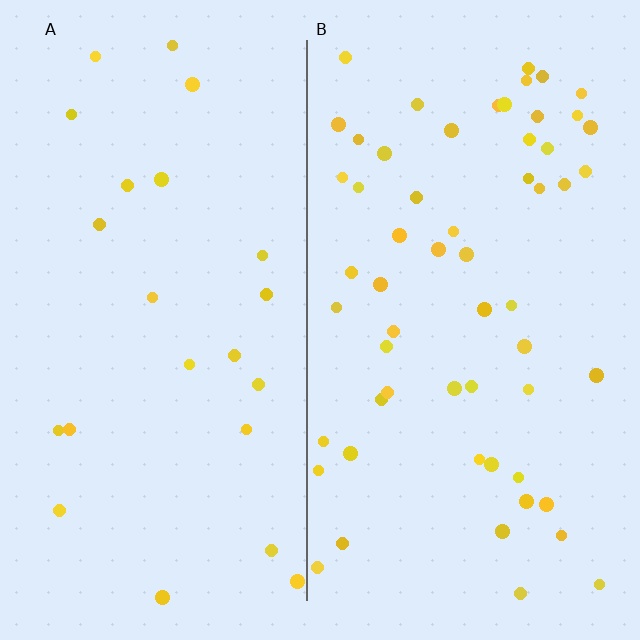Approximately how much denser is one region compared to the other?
Approximately 2.5× — region B over region A.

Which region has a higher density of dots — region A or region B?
B (the right).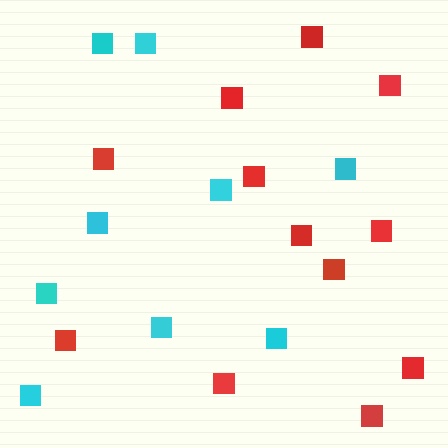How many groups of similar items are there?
There are 2 groups: one group of cyan squares (9) and one group of red squares (12).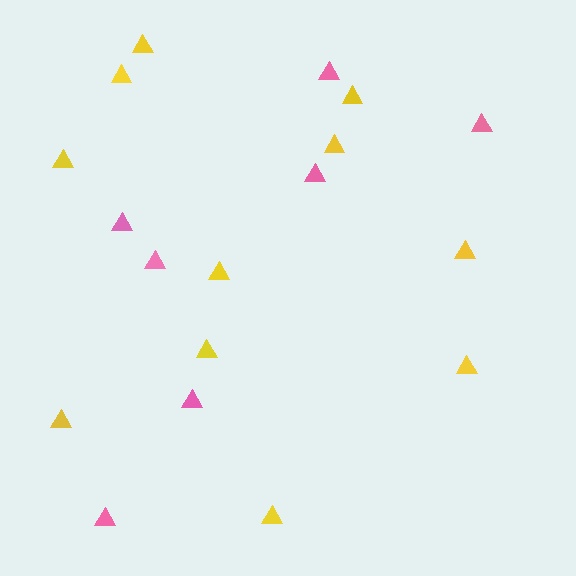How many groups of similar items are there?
There are 2 groups: one group of yellow triangles (11) and one group of pink triangles (7).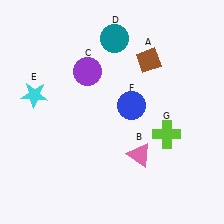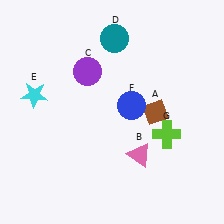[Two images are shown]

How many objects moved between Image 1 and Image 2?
1 object moved between the two images.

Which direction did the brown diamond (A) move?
The brown diamond (A) moved down.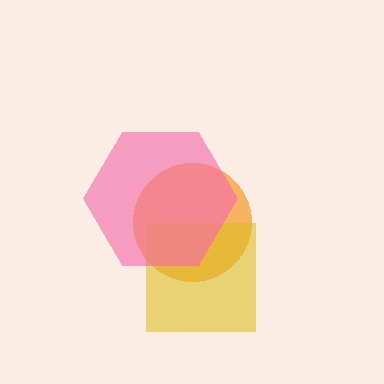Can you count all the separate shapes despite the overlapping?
Yes, there are 3 separate shapes.